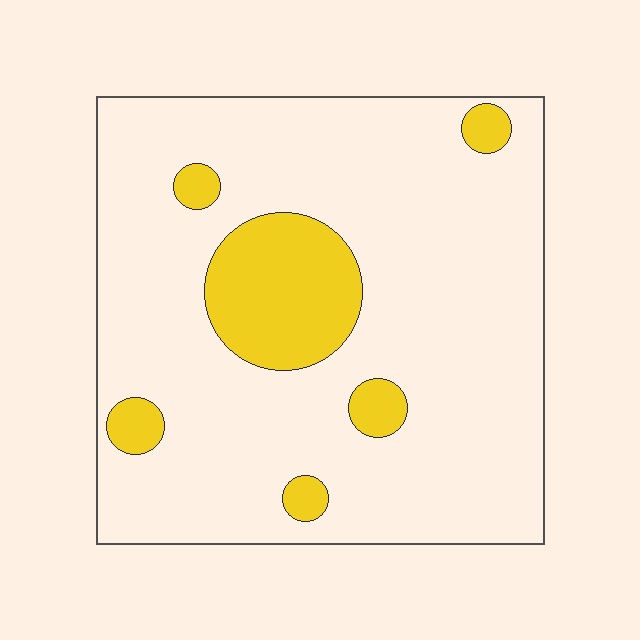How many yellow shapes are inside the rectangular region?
6.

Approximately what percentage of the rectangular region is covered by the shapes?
Approximately 15%.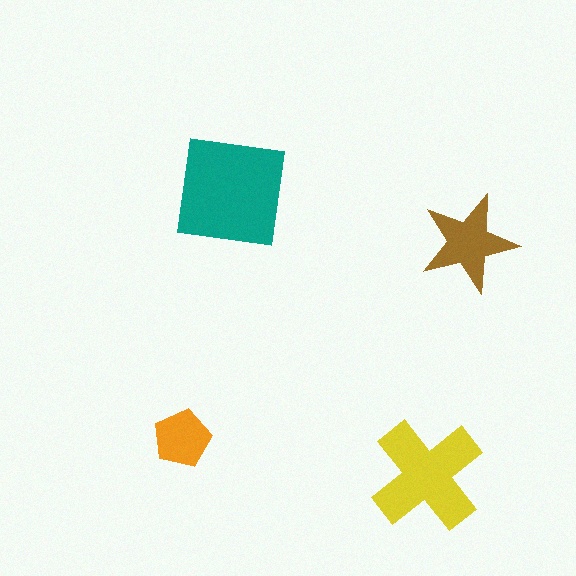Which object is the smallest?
The orange pentagon.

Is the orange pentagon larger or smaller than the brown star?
Smaller.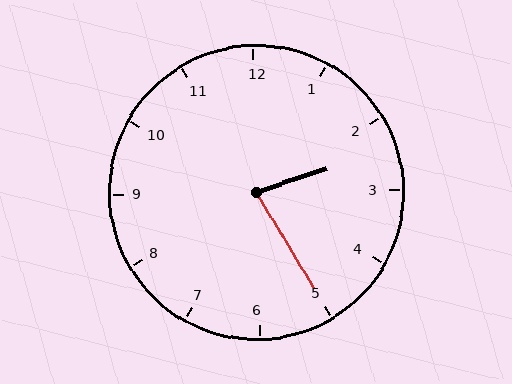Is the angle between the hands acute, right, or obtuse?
It is acute.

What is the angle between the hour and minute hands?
Approximately 78 degrees.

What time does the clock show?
2:25.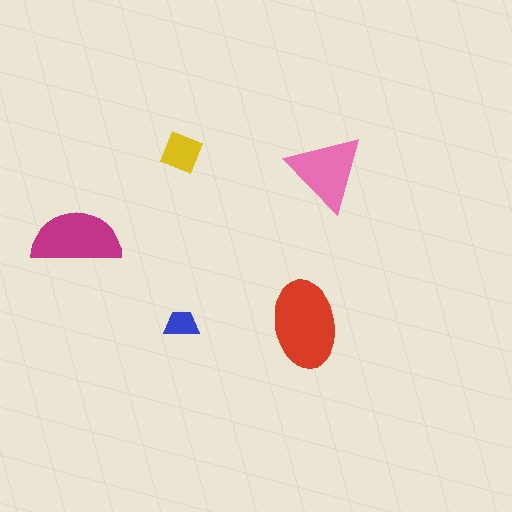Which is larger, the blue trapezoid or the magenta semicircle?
The magenta semicircle.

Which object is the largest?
The red ellipse.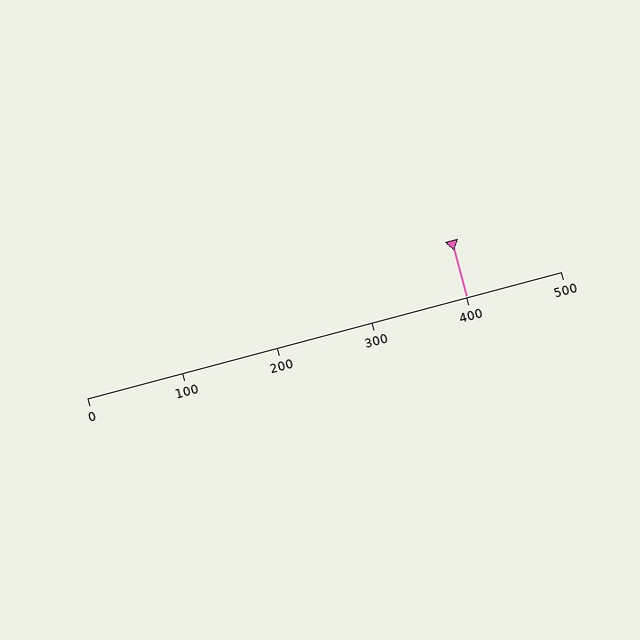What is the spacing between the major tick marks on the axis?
The major ticks are spaced 100 apart.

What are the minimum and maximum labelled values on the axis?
The axis runs from 0 to 500.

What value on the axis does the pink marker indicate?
The marker indicates approximately 400.